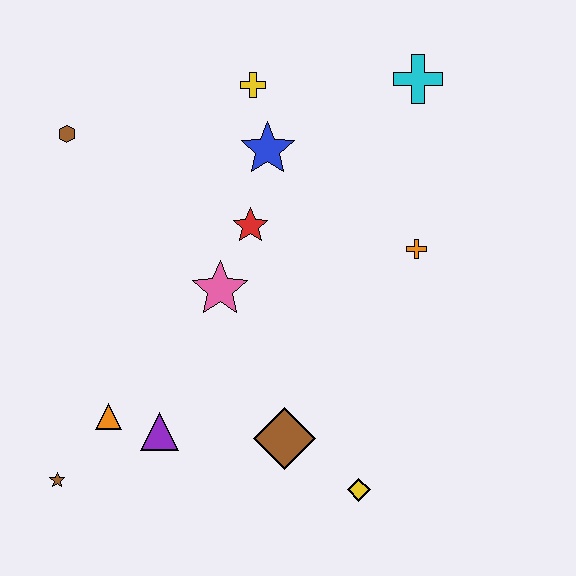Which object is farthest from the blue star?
The brown star is farthest from the blue star.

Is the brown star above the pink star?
No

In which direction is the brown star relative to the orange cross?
The brown star is to the left of the orange cross.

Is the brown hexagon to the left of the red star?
Yes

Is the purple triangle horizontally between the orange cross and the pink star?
No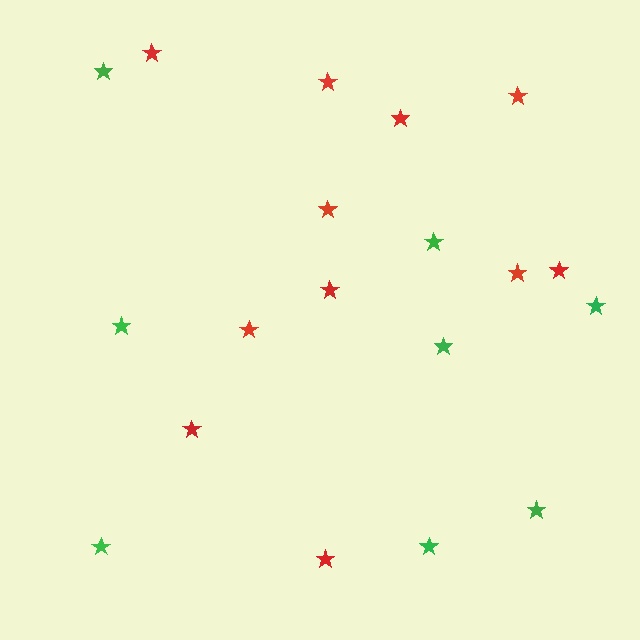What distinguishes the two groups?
There are 2 groups: one group of red stars (11) and one group of green stars (8).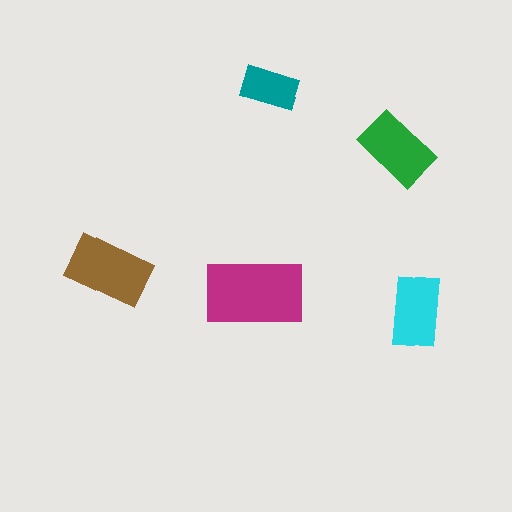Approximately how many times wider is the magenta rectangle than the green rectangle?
About 1.5 times wider.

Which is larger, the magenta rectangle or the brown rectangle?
The magenta one.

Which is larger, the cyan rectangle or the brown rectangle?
The brown one.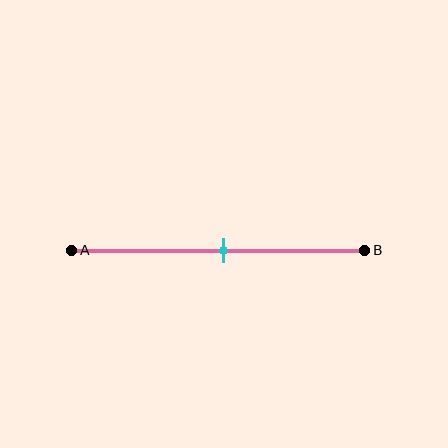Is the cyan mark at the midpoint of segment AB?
Yes, the mark is approximately at the midpoint.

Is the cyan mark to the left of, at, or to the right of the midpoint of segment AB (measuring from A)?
The cyan mark is approximately at the midpoint of segment AB.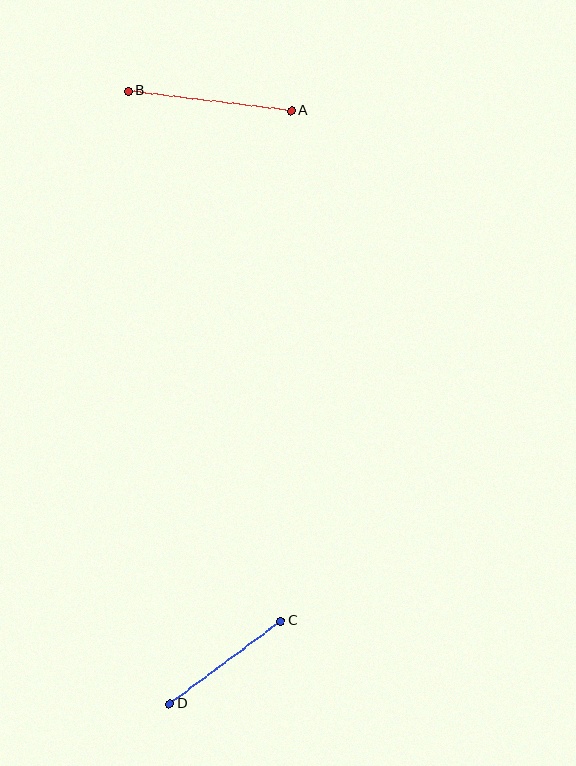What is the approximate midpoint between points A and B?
The midpoint is at approximately (210, 101) pixels.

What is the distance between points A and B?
The distance is approximately 164 pixels.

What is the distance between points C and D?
The distance is approximately 139 pixels.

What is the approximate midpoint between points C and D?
The midpoint is at approximately (225, 662) pixels.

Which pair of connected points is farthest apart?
Points A and B are farthest apart.